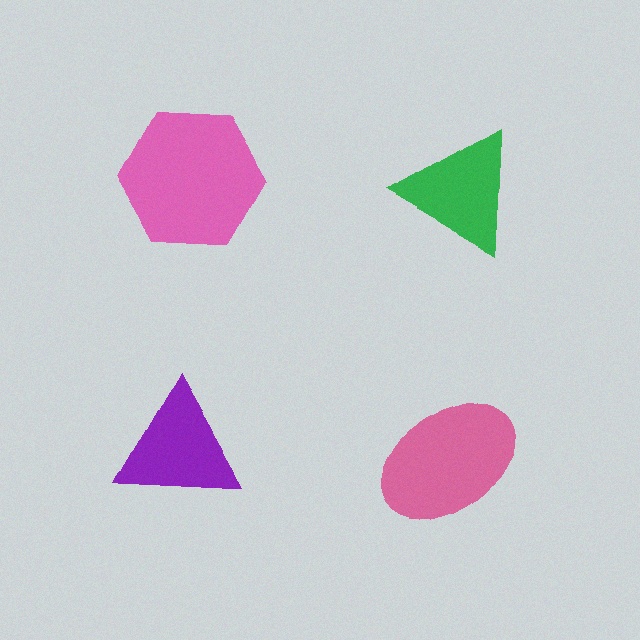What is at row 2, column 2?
A pink ellipse.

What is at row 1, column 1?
A pink hexagon.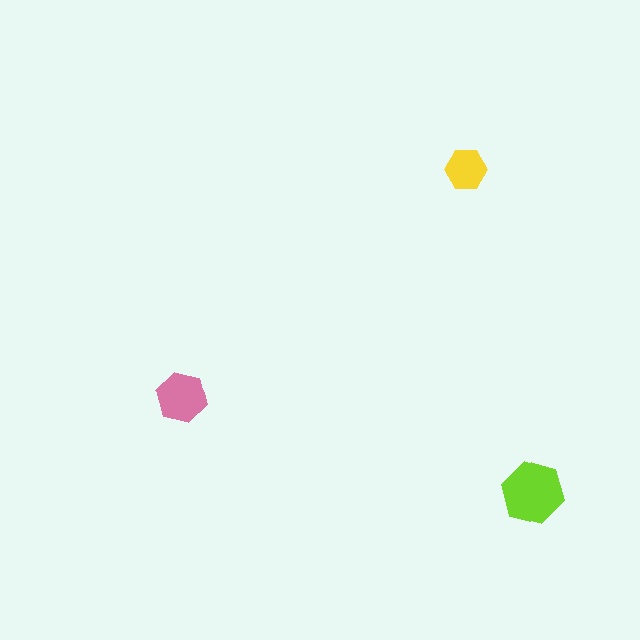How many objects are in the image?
There are 3 objects in the image.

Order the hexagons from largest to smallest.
the lime one, the pink one, the yellow one.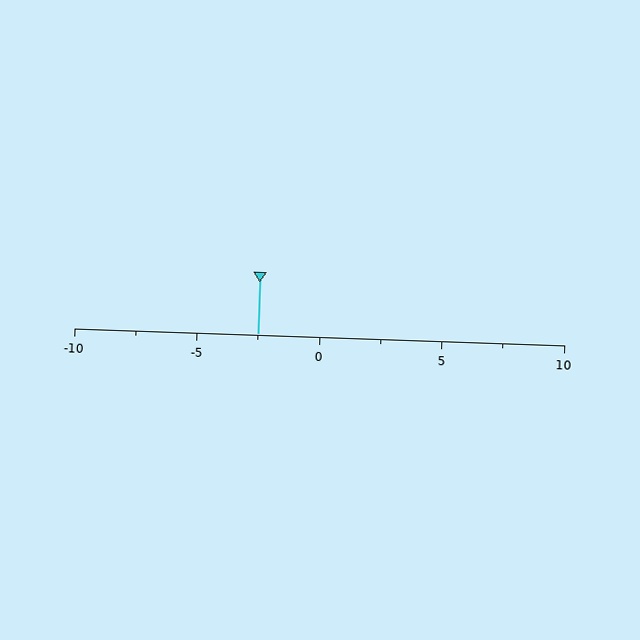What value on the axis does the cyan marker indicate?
The marker indicates approximately -2.5.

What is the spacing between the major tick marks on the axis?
The major ticks are spaced 5 apart.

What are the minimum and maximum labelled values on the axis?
The axis runs from -10 to 10.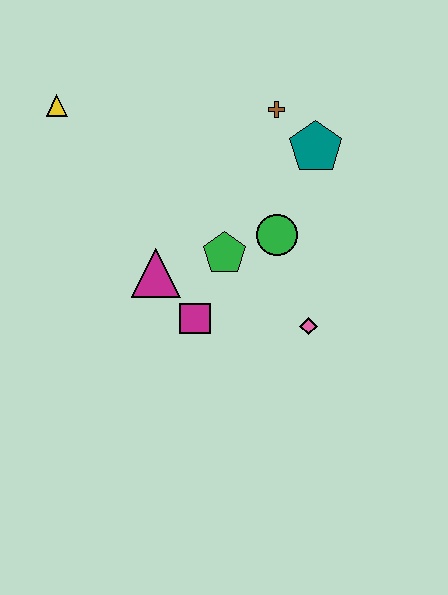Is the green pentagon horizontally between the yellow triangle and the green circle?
Yes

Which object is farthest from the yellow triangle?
The pink diamond is farthest from the yellow triangle.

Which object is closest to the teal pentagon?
The brown cross is closest to the teal pentagon.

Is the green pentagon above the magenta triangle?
Yes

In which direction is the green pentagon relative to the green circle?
The green pentagon is to the left of the green circle.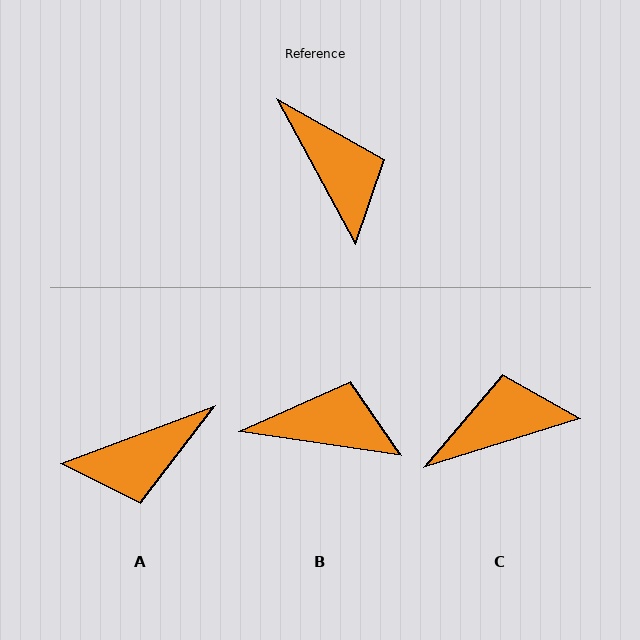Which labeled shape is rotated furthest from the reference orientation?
A, about 98 degrees away.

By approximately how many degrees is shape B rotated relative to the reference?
Approximately 54 degrees counter-clockwise.